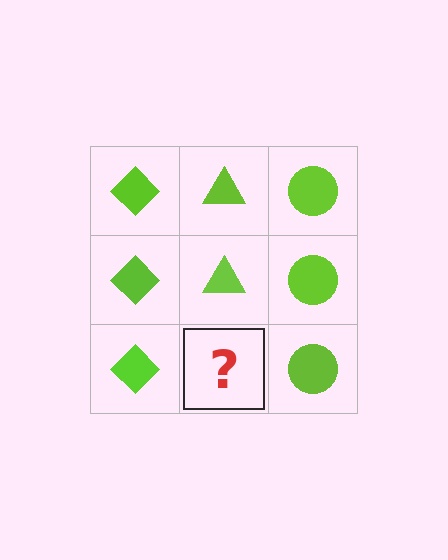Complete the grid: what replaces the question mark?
The question mark should be replaced with a lime triangle.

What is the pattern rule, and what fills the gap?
The rule is that each column has a consistent shape. The gap should be filled with a lime triangle.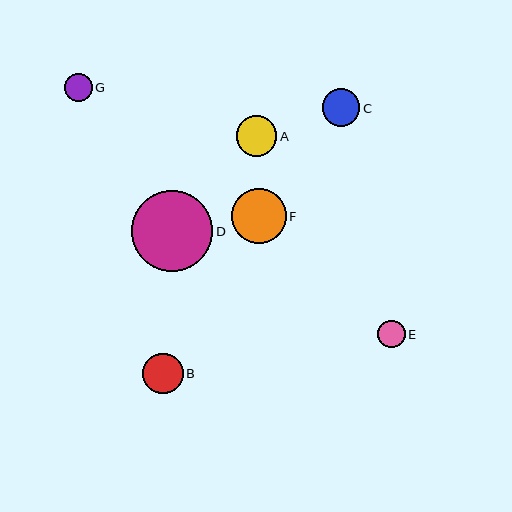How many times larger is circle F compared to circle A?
Circle F is approximately 1.4 times the size of circle A.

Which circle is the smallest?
Circle E is the smallest with a size of approximately 28 pixels.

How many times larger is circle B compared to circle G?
Circle B is approximately 1.5 times the size of circle G.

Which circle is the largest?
Circle D is the largest with a size of approximately 81 pixels.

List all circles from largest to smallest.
From largest to smallest: D, F, B, A, C, G, E.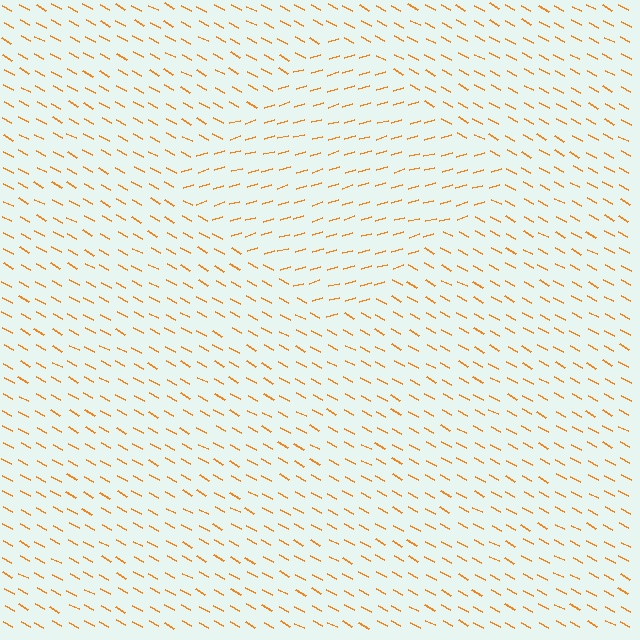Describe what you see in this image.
The image is filled with small orange line segments. A diamond region in the image has lines oriented differently from the surrounding lines, creating a visible texture boundary.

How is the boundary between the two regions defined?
The boundary is defined purely by a change in line orientation (approximately 45 degrees difference). All lines are the same color and thickness.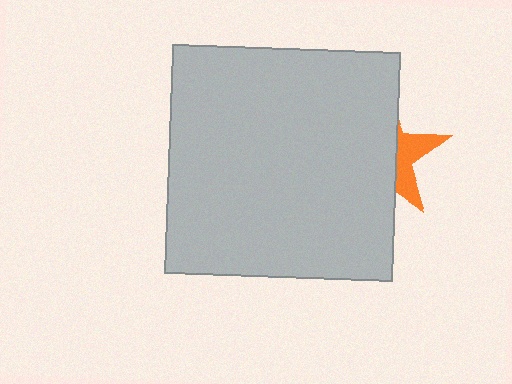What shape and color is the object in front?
The object in front is a light gray square.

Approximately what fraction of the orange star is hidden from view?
Roughly 67% of the orange star is hidden behind the light gray square.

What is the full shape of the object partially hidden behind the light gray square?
The partially hidden object is an orange star.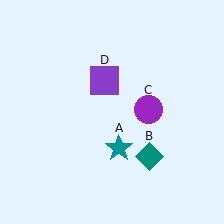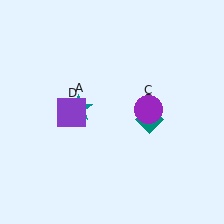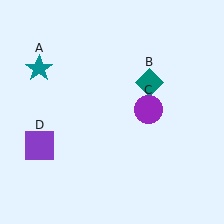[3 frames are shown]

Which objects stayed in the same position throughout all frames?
Purple circle (object C) remained stationary.